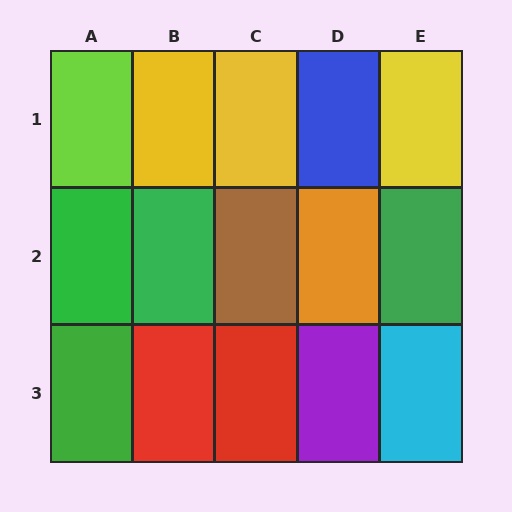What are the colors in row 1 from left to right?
Lime, yellow, yellow, blue, yellow.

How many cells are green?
4 cells are green.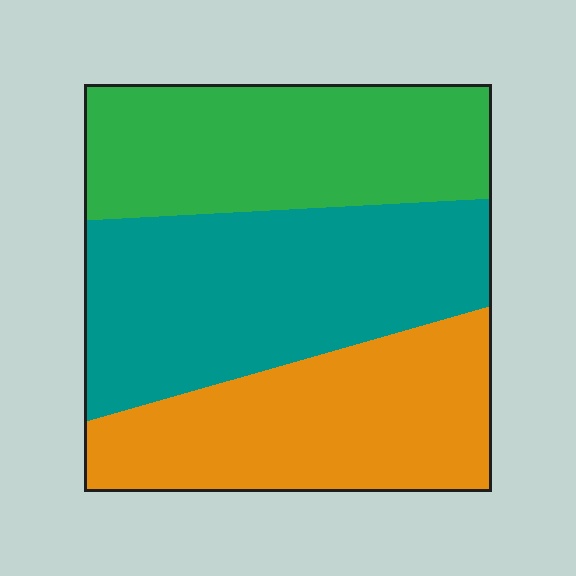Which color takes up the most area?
Teal, at roughly 40%.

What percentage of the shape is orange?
Orange covers about 30% of the shape.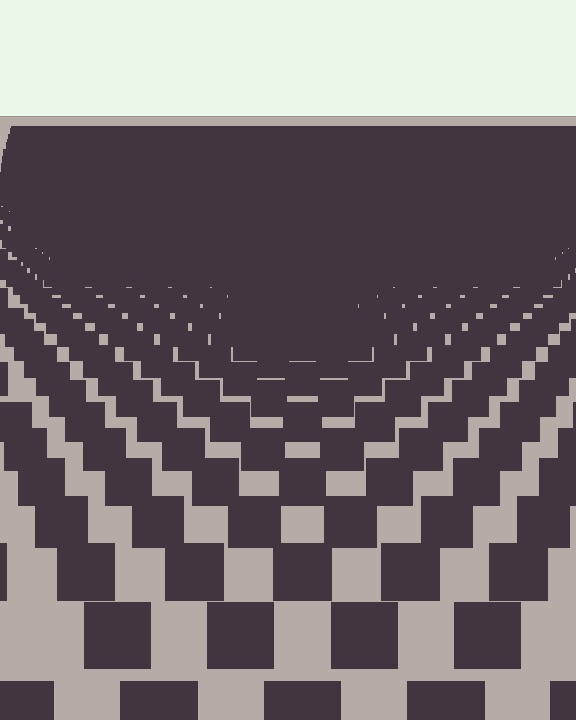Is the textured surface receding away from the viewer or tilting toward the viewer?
The surface is receding away from the viewer. Texture elements get smaller and denser toward the top.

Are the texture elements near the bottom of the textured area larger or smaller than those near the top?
Larger. Near the bottom, elements are closer to the viewer and appear at a bigger on-screen size.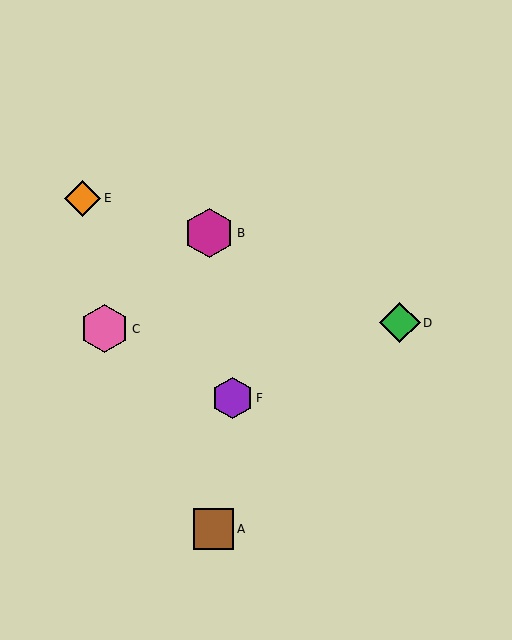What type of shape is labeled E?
Shape E is an orange diamond.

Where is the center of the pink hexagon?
The center of the pink hexagon is at (105, 329).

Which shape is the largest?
The magenta hexagon (labeled B) is the largest.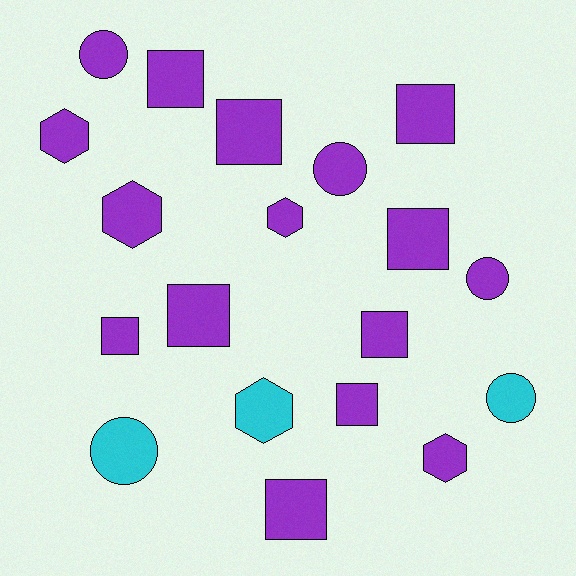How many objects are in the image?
There are 19 objects.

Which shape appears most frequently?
Square, with 9 objects.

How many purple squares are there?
There are 9 purple squares.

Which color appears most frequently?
Purple, with 16 objects.